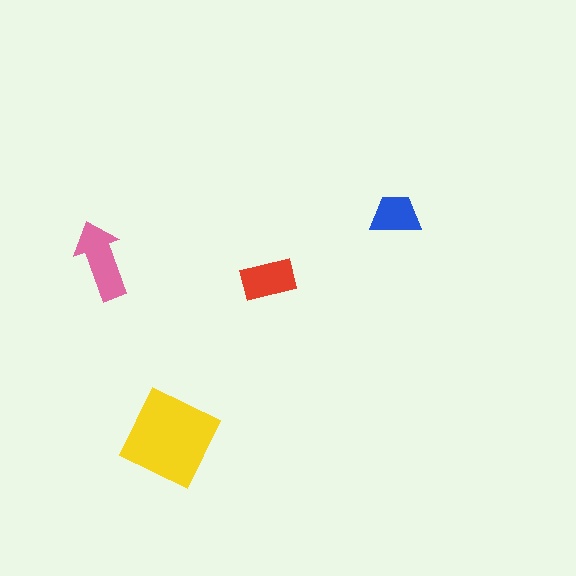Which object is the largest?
The yellow square.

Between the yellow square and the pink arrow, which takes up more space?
The yellow square.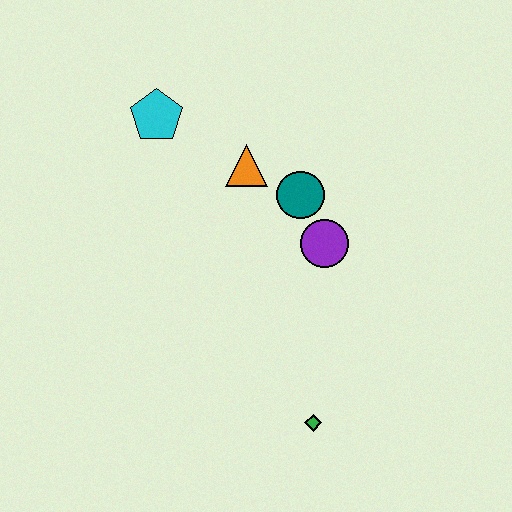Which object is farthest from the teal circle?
The green diamond is farthest from the teal circle.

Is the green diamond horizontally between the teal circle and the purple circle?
Yes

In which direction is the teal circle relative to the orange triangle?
The teal circle is to the right of the orange triangle.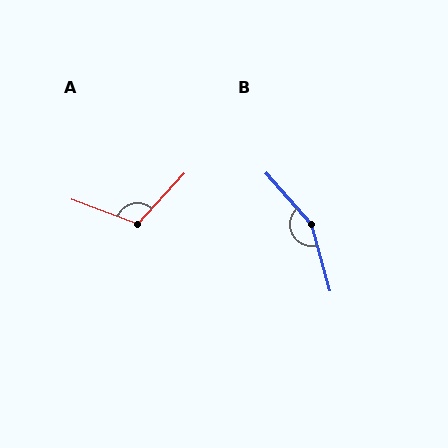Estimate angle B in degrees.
Approximately 154 degrees.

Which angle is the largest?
B, at approximately 154 degrees.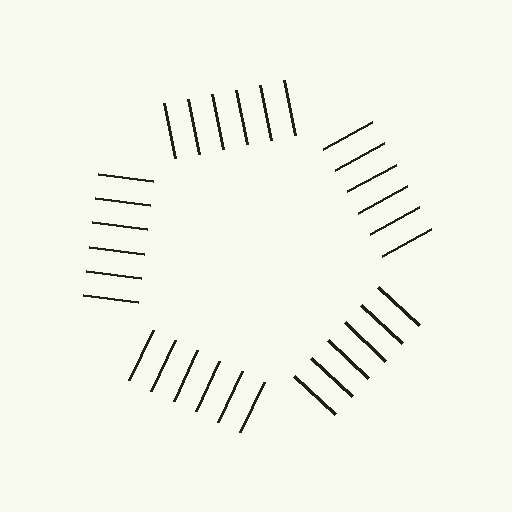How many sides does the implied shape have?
5 sides — the line-ends trace a pentagon.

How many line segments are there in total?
30 — 6 along each of the 5 edges.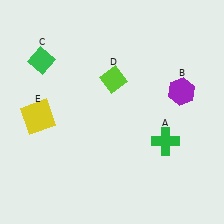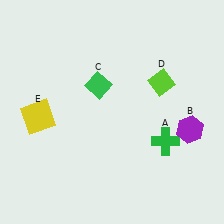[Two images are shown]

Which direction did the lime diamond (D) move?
The lime diamond (D) moved right.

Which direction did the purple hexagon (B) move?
The purple hexagon (B) moved down.